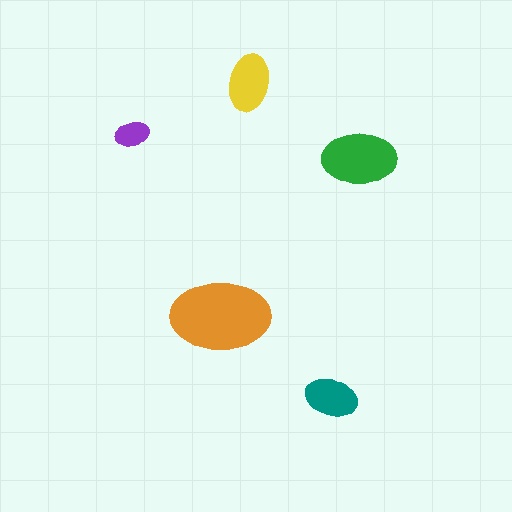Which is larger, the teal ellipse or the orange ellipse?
The orange one.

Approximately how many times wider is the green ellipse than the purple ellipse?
About 2 times wider.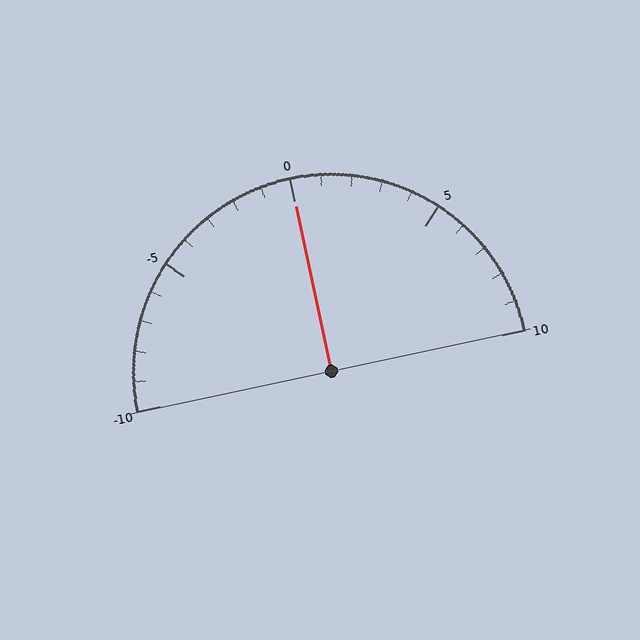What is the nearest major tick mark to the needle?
The nearest major tick mark is 0.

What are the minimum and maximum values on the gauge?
The gauge ranges from -10 to 10.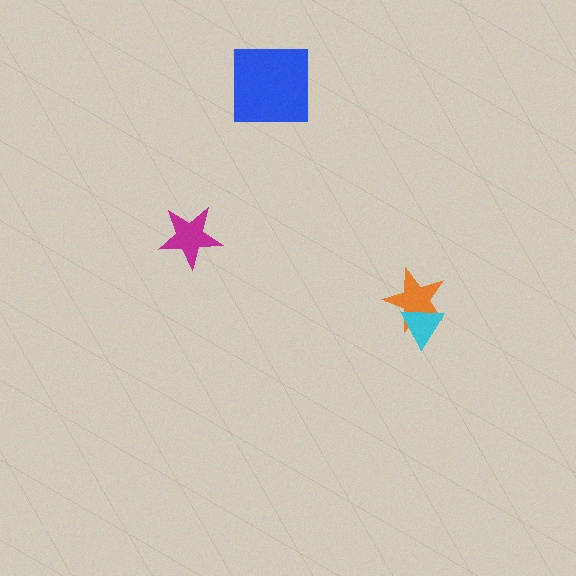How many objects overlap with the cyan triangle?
1 object overlaps with the cyan triangle.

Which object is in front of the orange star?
The cyan triangle is in front of the orange star.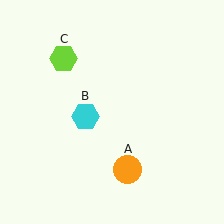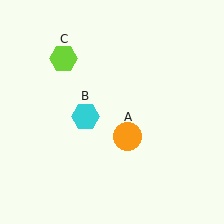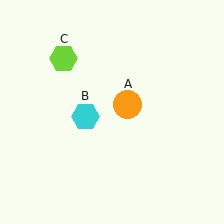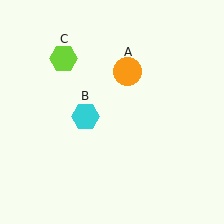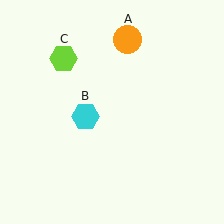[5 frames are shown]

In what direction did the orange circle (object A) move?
The orange circle (object A) moved up.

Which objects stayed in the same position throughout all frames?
Cyan hexagon (object B) and lime hexagon (object C) remained stationary.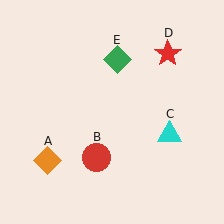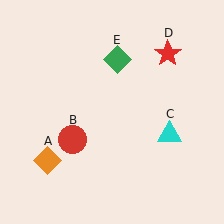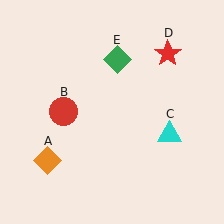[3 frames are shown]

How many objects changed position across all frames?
1 object changed position: red circle (object B).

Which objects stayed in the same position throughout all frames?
Orange diamond (object A) and cyan triangle (object C) and red star (object D) and green diamond (object E) remained stationary.